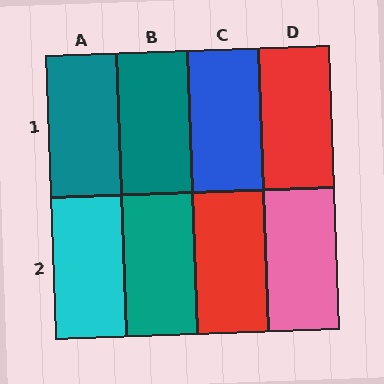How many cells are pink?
1 cell is pink.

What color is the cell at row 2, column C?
Red.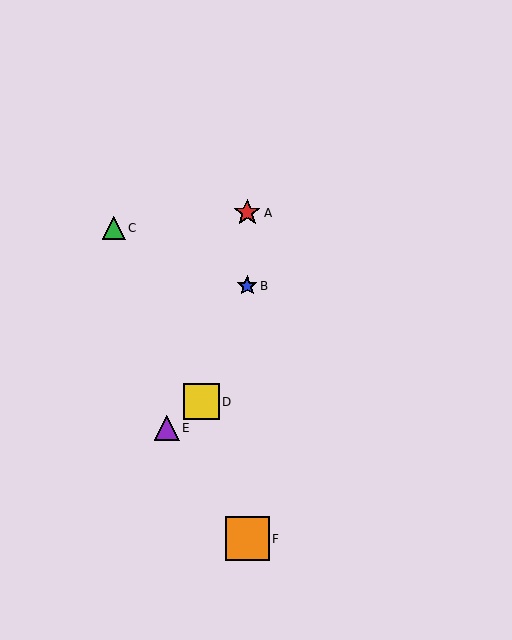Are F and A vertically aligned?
Yes, both are at x≈247.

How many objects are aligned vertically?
3 objects (A, B, F) are aligned vertically.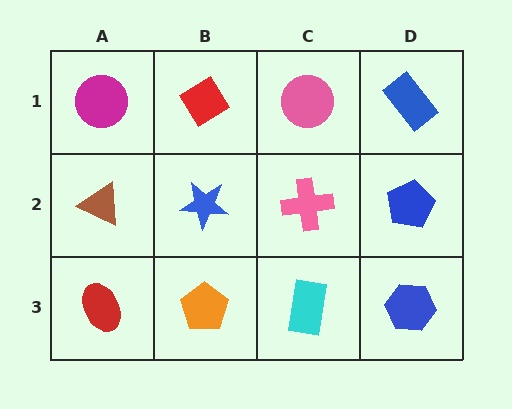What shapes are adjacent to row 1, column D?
A blue pentagon (row 2, column D), a pink circle (row 1, column C).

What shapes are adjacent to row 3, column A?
A brown triangle (row 2, column A), an orange pentagon (row 3, column B).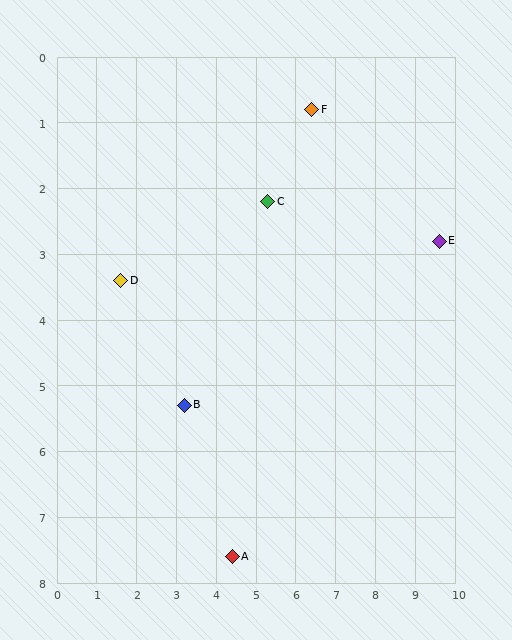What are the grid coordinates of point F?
Point F is at approximately (6.4, 0.8).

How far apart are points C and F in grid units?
Points C and F are about 1.8 grid units apart.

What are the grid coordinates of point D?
Point D is at approximately (1.6, 3.4).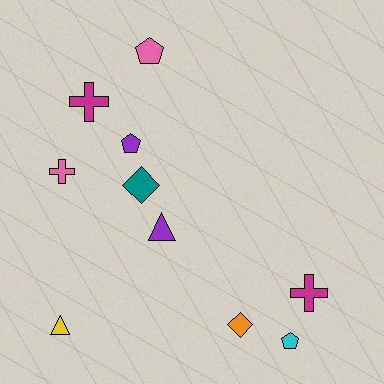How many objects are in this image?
There are 10 objects.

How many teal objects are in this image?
There is 1 teal object.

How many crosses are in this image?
There are 3 crosses.